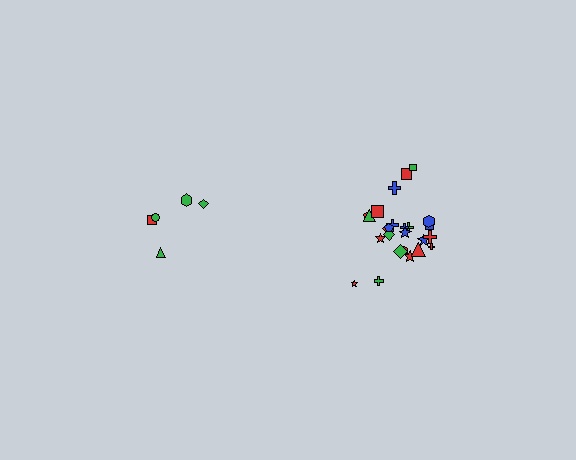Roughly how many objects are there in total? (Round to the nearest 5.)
Roughly 30 objects in total.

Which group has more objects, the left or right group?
The right group.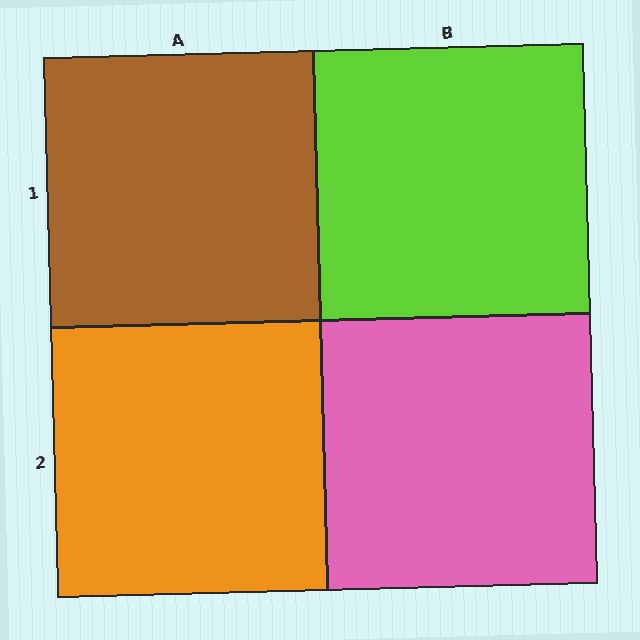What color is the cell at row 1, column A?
Brown.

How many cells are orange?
1 cell is orange.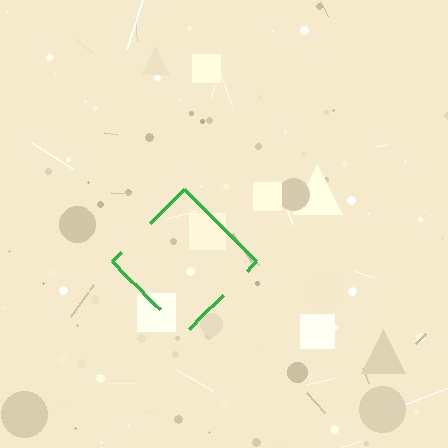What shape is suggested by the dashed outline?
The dashed outline suggests a diamond.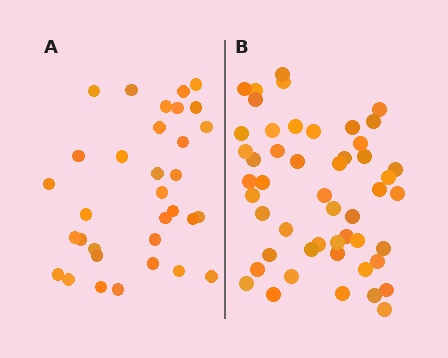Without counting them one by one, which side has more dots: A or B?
Region B (the right region) has more dots.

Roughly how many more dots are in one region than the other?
Region B has approximately 15 more dots than region A.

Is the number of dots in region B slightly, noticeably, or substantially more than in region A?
Region B has substantially more. The ratio is roughly 1.5 to 1.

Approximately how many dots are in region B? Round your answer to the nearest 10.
About 50 dots.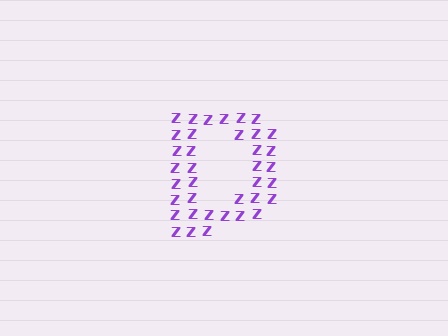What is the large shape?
The large shape is the letter D.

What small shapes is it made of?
It is made of small letter Z's.